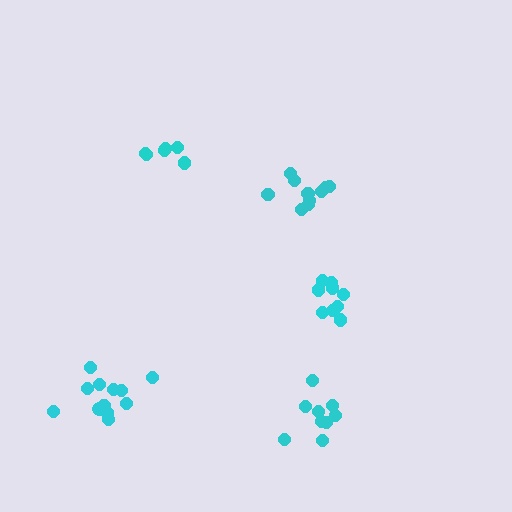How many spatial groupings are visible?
There are 5 spatial groupings.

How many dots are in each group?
Group 1: 10 dots, Group 2: 9 dots, Group 3: 9 dots, Group 4: 6 dots, Group 5: 12 dots (46 total).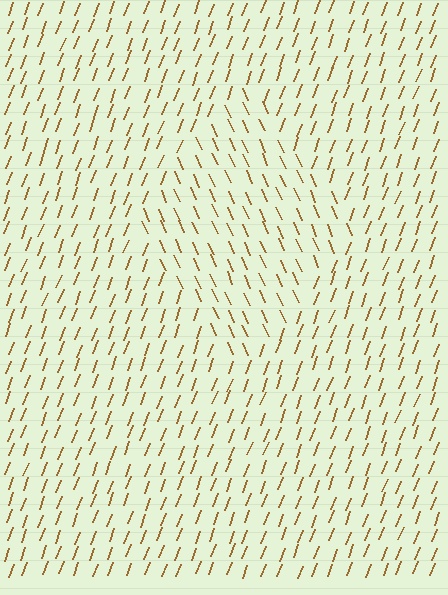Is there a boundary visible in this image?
Yes, there is a texture boundary formed by a change in line orientation.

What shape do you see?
I see a diamond.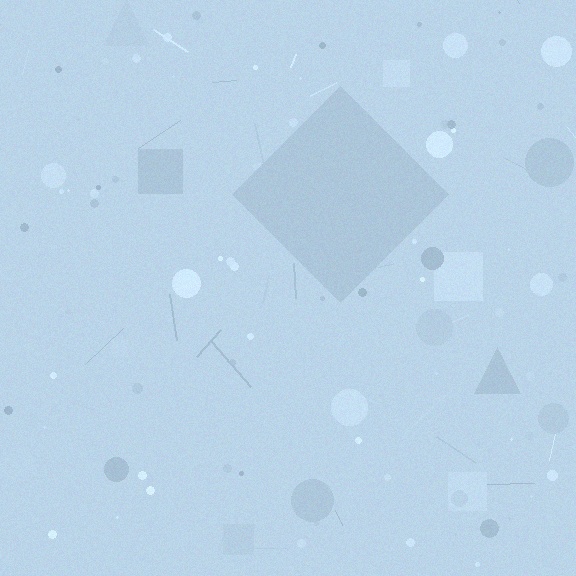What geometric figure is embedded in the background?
A diamond is embedded in the background.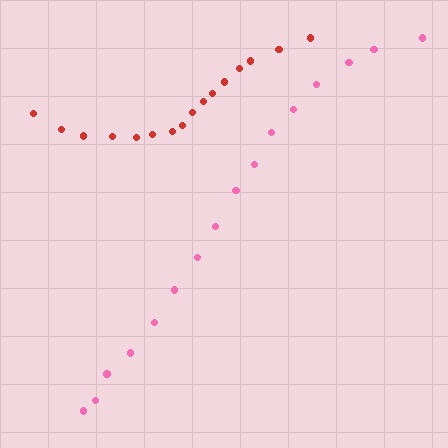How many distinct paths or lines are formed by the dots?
There are 2 distinct paths.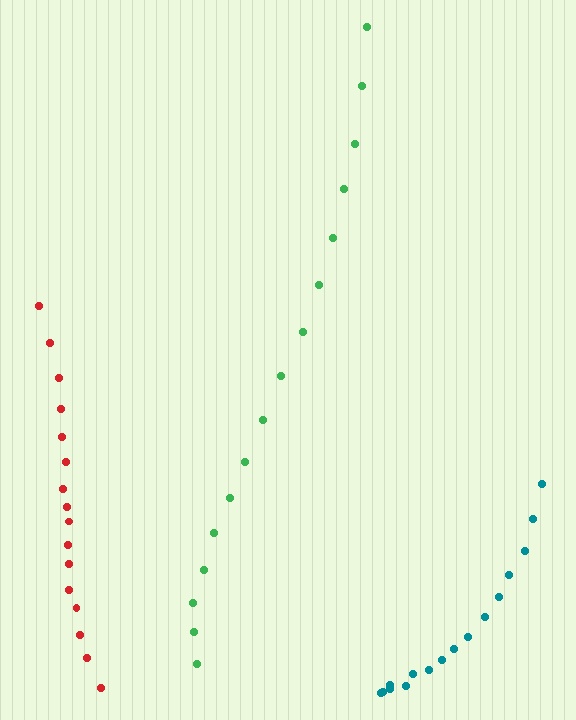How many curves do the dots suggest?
There are 3 distinct paths.